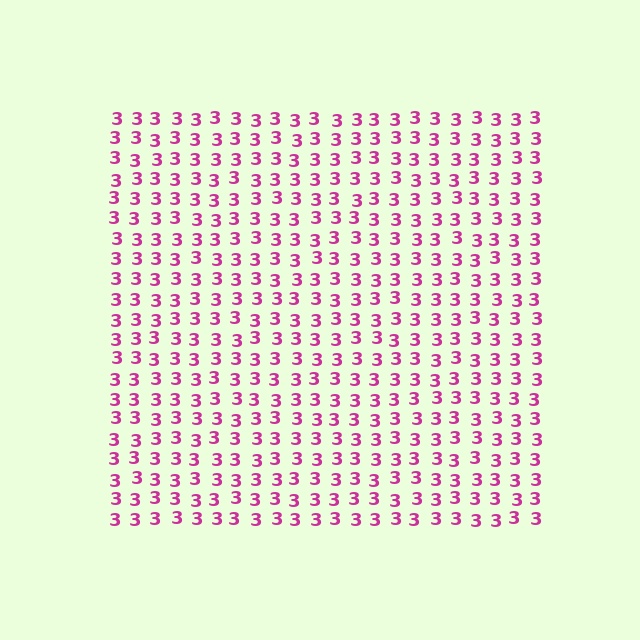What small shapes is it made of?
It is made of small digit 3's.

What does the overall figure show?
The overall figure shows a square.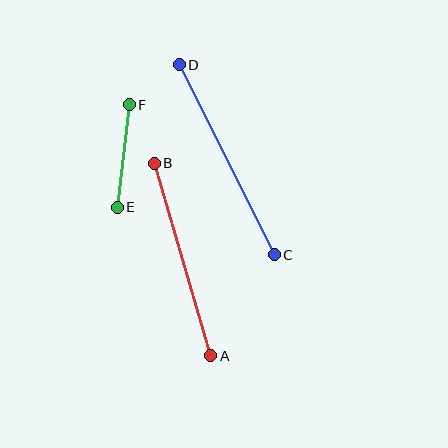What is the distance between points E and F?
The distance is approximately 103 pixels.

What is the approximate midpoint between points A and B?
The midpoint is at approximately (182, 260) pixels.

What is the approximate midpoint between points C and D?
The midpoint is at approximately (227, 160) pixels.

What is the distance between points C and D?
The distance is approximately 212 pixels.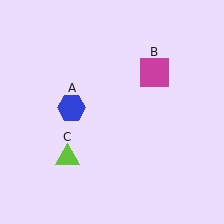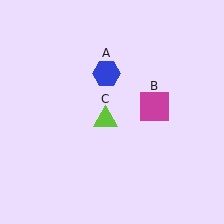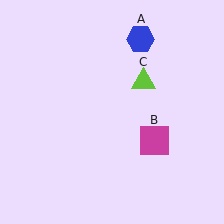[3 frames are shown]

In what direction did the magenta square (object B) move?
The magenta square (object B) moved down.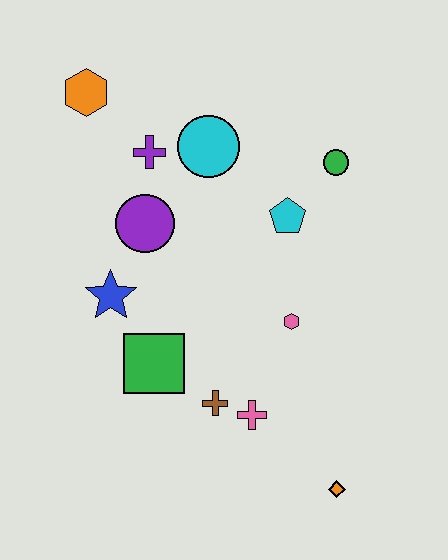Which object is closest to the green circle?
The cyan pentagon is closest to the green circle.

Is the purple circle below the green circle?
Yes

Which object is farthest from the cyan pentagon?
The orange diamond is farthest from the cyan pentagon.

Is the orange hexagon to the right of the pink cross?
No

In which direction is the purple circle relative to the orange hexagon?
The purple circle is below the orange hexagon.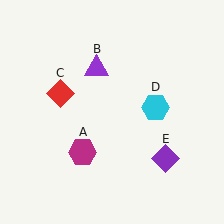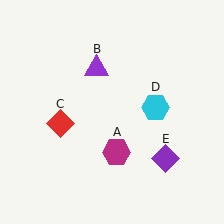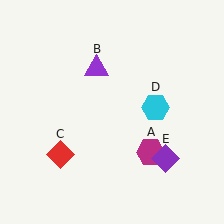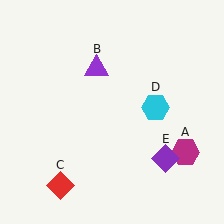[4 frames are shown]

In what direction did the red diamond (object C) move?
The red diamond (object C) moved down.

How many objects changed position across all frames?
2 objects changed position: magenta hexagon (object A), red diamond (object C).